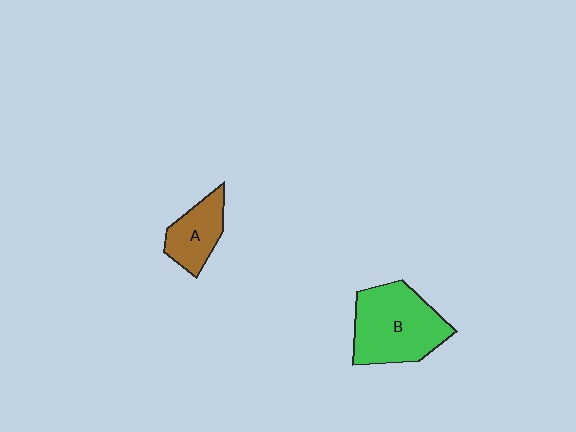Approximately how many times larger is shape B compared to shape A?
Approximately 1.9 times.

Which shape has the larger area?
Shape B (green).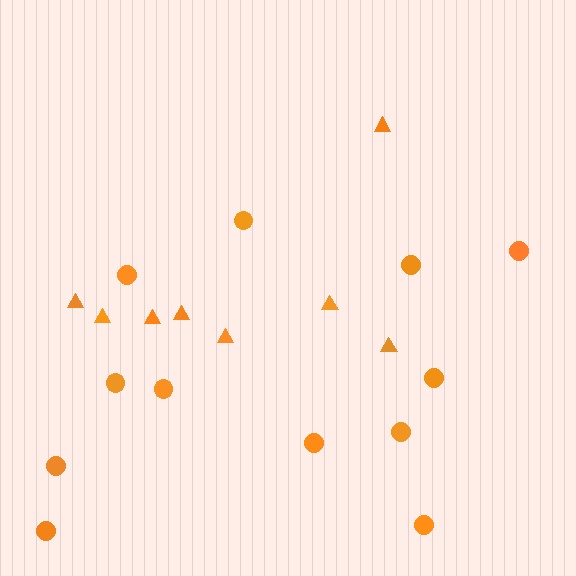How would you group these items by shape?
There are 2 groups: one group of triangles (8) and one group of circles (12).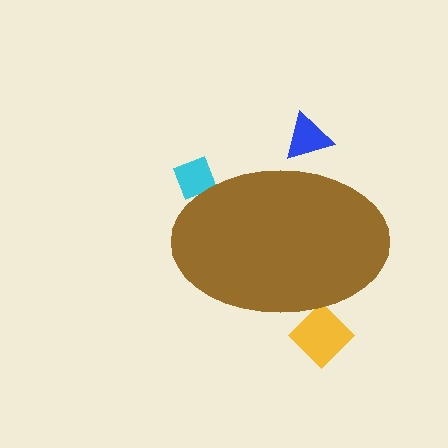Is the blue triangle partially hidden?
Yes, the blue triangle is partially hidden behind the brown ellipse.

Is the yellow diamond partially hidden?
Yes, the yellow diamond is partially hidden behind the brown ellipse.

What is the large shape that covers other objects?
A brown ellipse.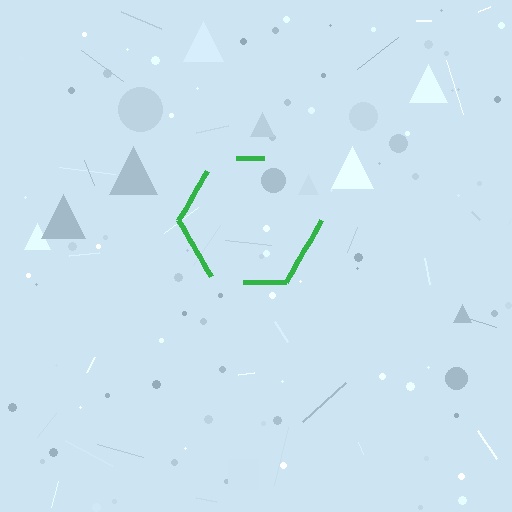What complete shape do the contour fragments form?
The contour fragments form a hexagon.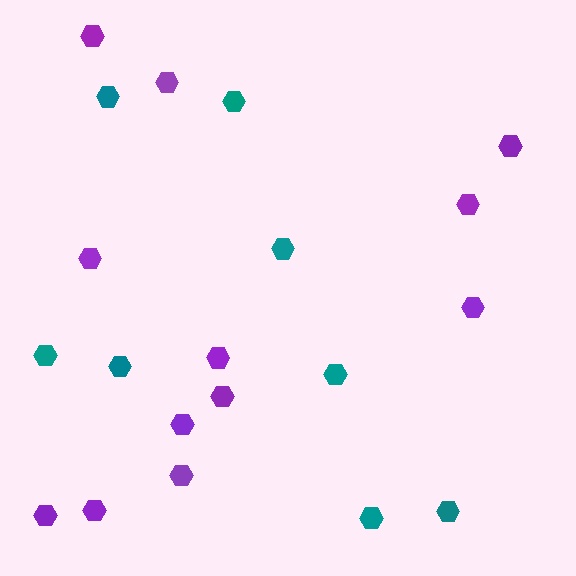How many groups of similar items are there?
There are 2 groups: one group of teal hexagons (8) and one group of purple hexagons (12).